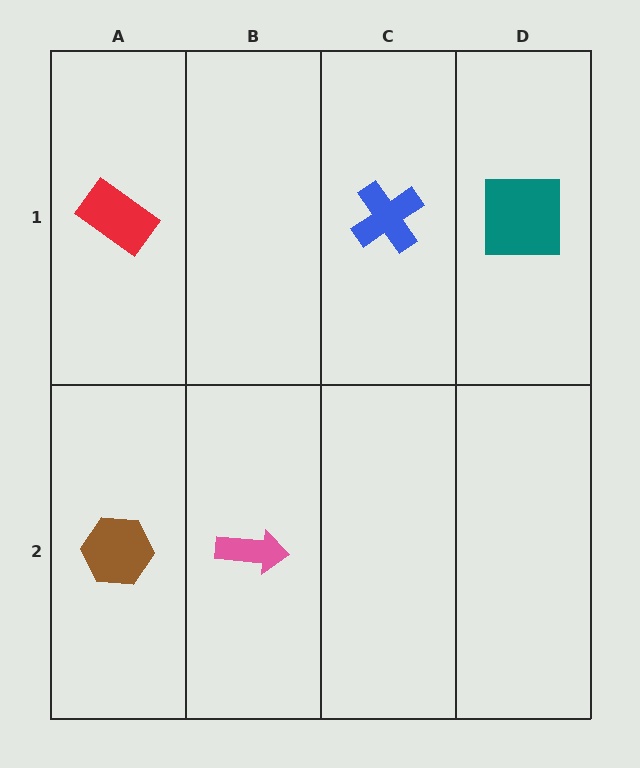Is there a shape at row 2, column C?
No, that cell is empty.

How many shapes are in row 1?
3 shapes.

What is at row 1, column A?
A red rectangle.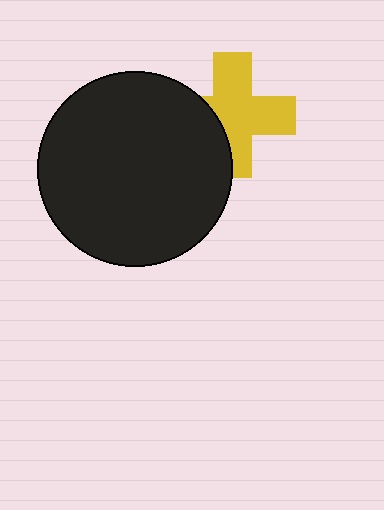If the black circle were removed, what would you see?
You would see the complete yellow cross.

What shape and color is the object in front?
The object in front is a black circle.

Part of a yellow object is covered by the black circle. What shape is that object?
It is a cross.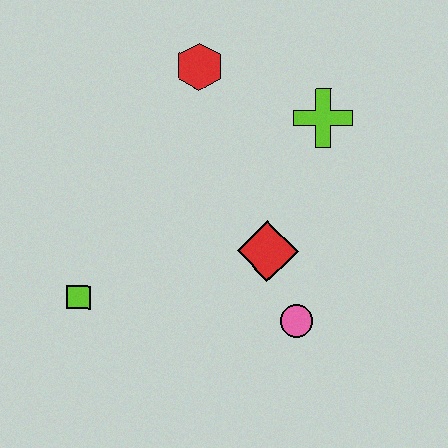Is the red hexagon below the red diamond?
No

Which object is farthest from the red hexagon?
The pink circle is farthest from the red hexagon.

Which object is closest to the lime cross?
The red hexagon is closest to the lime cross.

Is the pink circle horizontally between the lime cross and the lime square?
Yes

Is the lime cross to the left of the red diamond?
No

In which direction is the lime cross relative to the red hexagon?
The lime cross is to the right of the red hexagon.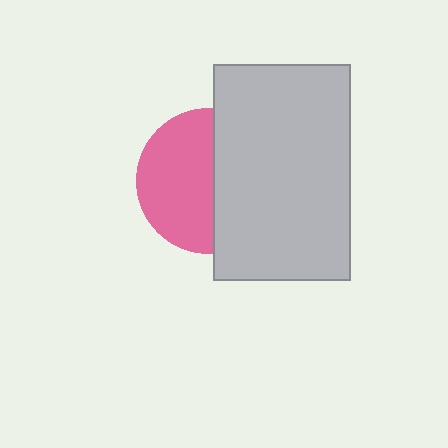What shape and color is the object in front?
The object in front is a light gray rectangle.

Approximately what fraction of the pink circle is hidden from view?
Roughly 46% of the pink circle is hidden behind the light gray rectangle.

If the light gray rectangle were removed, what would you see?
You would see the complete pink circle.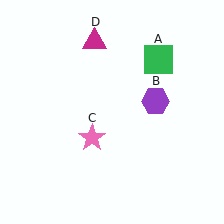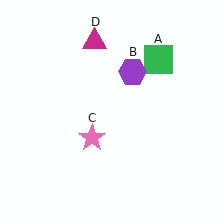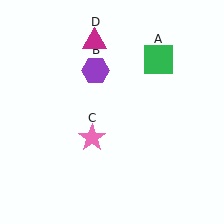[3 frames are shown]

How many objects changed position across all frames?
1 object changed position: purple hexagon (object B).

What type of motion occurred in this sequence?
The purple hexagon (object B) rotated counterclockwise around the center of the scene.